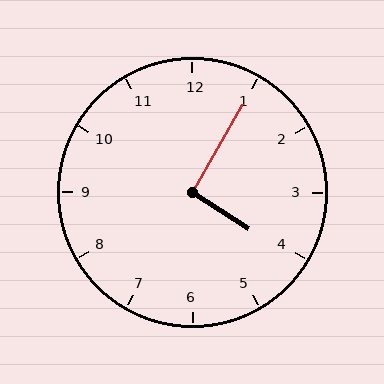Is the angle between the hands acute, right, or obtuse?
It is right.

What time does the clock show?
4:05.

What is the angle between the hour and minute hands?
Approximately 92 degrees.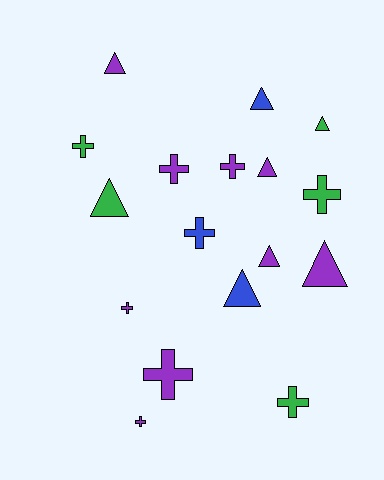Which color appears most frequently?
Purple, with 9 objects.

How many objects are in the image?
There are 17 objects.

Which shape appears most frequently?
Cross, with 9 objects.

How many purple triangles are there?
There are 4 purple triangles.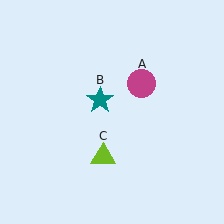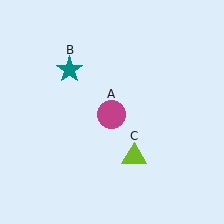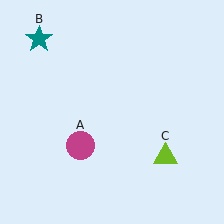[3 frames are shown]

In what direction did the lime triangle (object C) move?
The lime triangle (object C) moved right.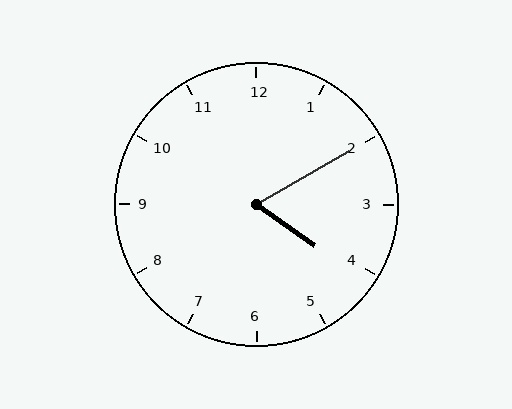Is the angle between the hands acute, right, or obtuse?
It is acute.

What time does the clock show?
4:10.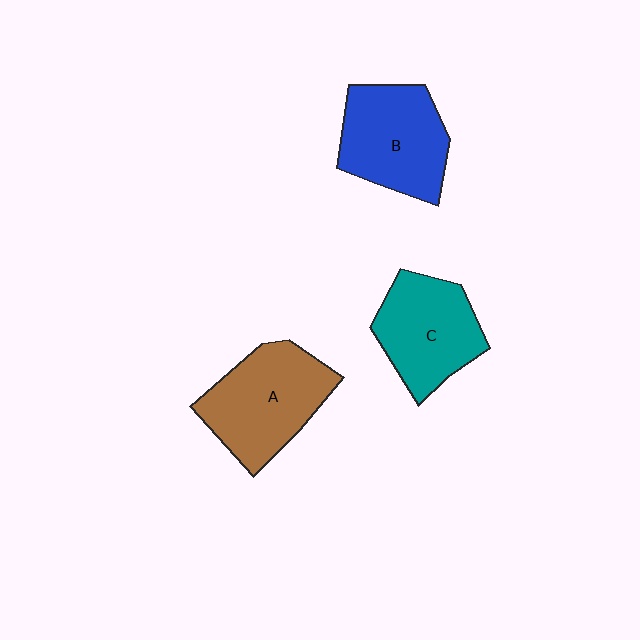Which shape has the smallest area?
Shape C (teal).